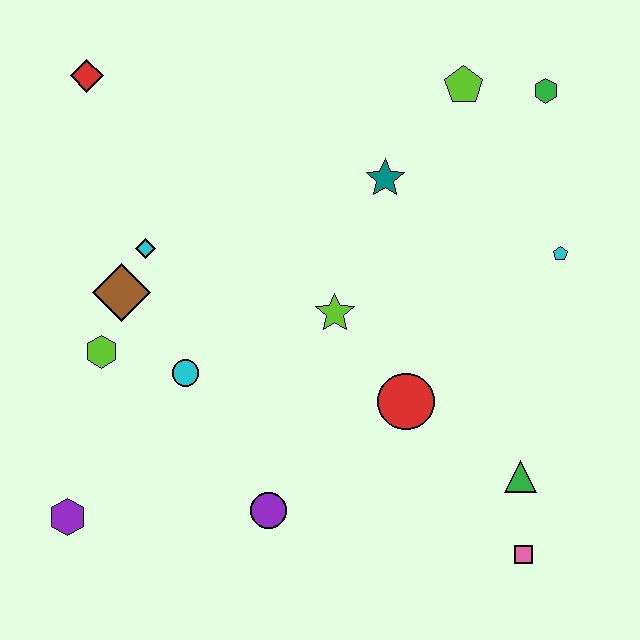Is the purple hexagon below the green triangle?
Yes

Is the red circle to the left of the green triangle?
Yes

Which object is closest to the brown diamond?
The cyan diamond is closest to the brown diamond.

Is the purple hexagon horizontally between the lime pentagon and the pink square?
No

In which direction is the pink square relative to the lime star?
The pink square is below the lime star.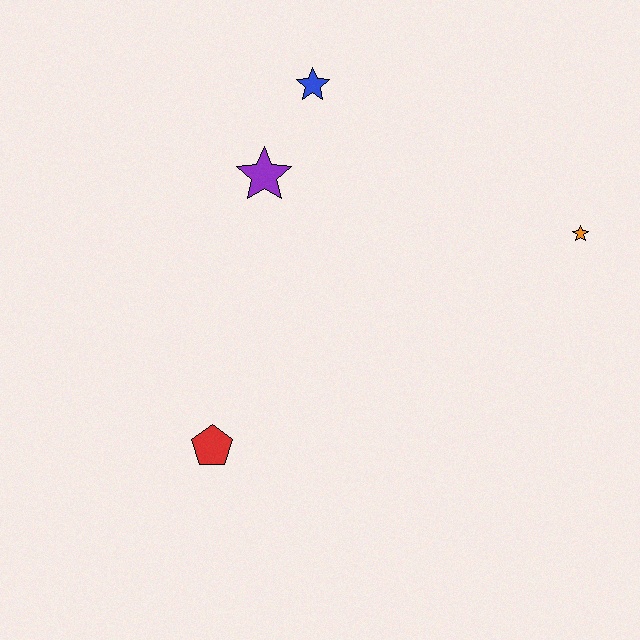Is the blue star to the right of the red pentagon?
Yes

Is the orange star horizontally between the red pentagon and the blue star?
No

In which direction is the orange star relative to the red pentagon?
The orange star is to the right of the red pentagon.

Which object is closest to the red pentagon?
The purple star is closest to the red pentagon.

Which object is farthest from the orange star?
The red pentagon is farthest from the orange star.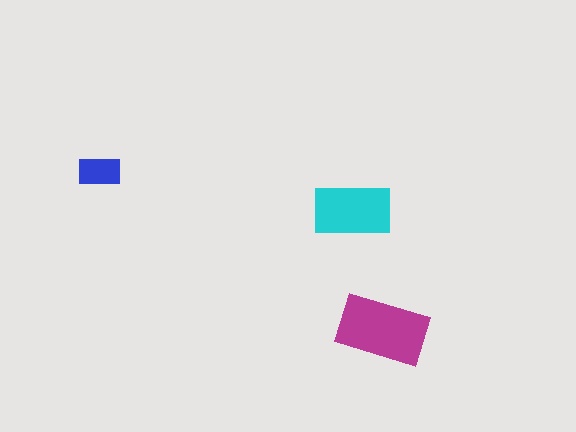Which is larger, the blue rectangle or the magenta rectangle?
The magenta one.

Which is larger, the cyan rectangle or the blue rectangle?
The cyan one.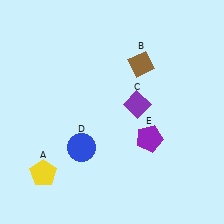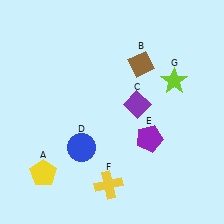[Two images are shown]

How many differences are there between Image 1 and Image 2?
There are 2 differences between the two images.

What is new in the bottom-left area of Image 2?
A yellow cross (F) was added in the bottom-left area of Image 2.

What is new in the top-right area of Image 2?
A lime star (G) was added in the top-right area of Image 2.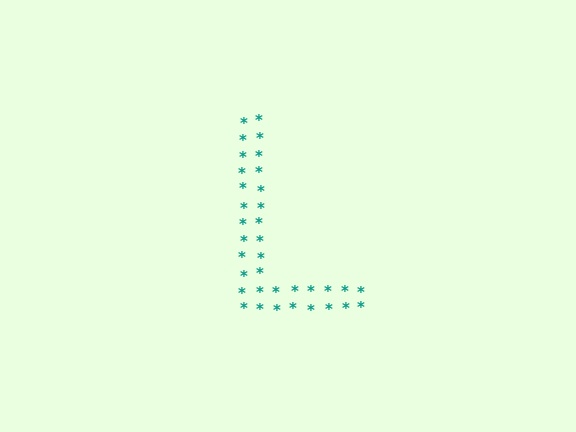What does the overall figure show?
The overall figure shows the letter L.